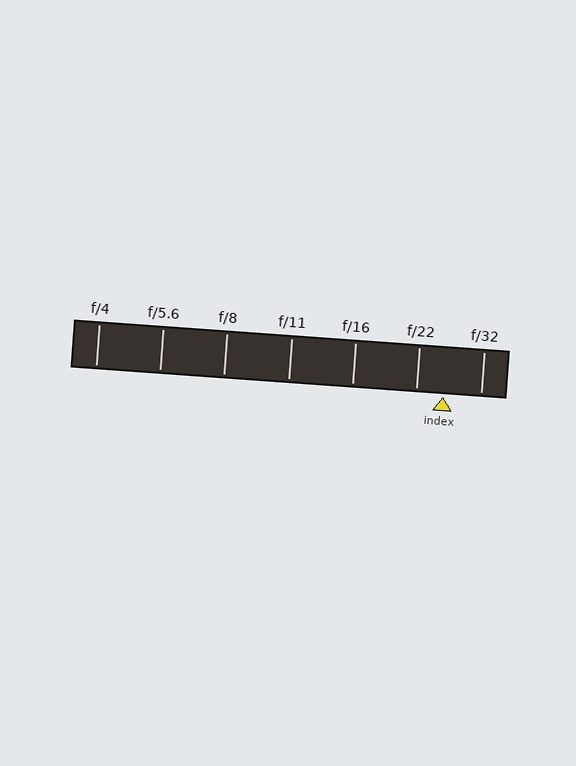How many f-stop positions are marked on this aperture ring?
There are 7 f-stop positions marked.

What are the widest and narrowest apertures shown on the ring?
The widest aperture shown is f/4 and the narrowest is f/32.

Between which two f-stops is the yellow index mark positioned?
The index mark is between f/22 and f/32.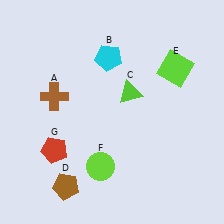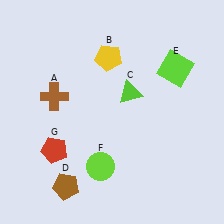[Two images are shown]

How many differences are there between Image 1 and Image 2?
There is 1 difference between the two images.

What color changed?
The pentagon (B) changed from cyan in Image 1 to yellow in Image 2.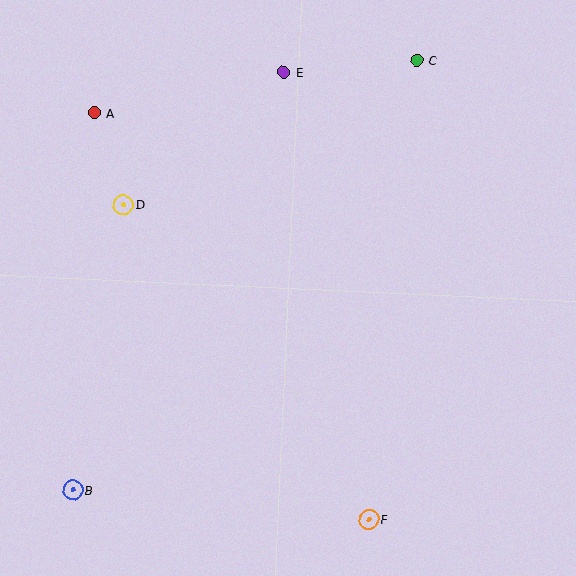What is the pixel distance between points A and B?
The distance between A and B is 378 pixels.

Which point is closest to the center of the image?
Point D at (123, 205) is closest to the center.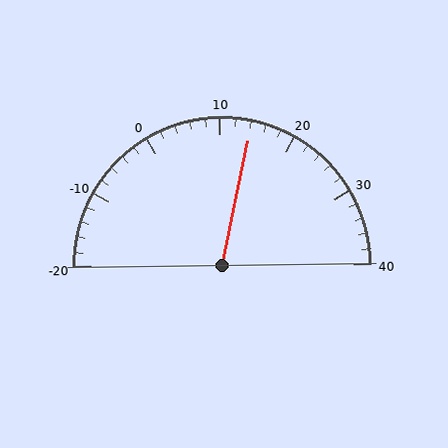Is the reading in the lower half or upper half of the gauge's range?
The reading is in the upper half of the range (-20 to 40).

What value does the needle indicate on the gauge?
The needle indicates approximately 14.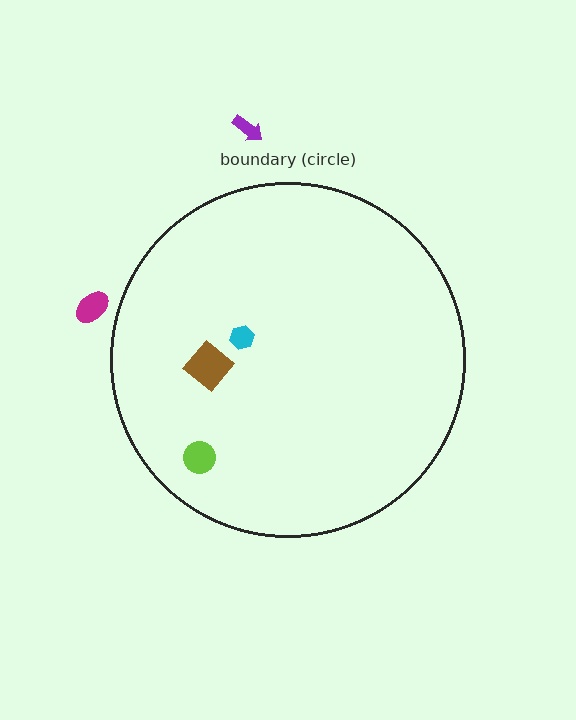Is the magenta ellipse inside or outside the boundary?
Outside.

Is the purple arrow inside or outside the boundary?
Outside.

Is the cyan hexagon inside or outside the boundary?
Inside.